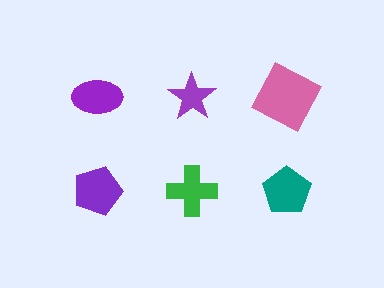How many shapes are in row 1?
3 shapes.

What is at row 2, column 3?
A teal pentagon.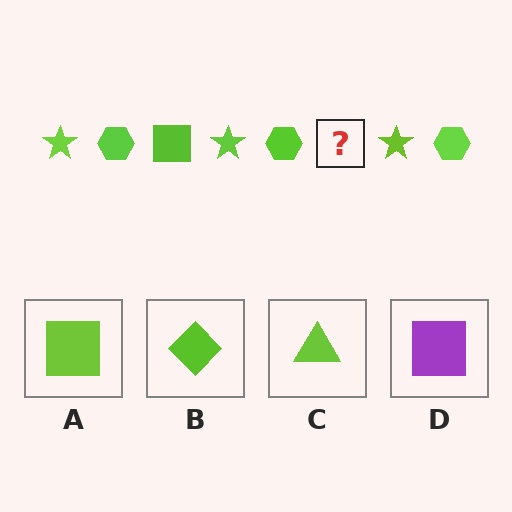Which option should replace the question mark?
Option A.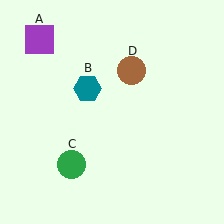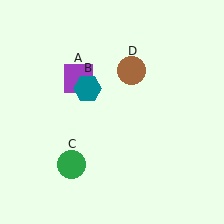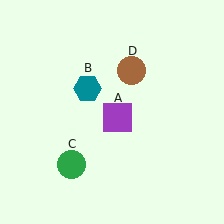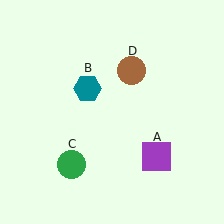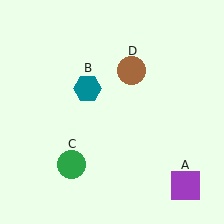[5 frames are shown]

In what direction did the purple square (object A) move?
The purple square (object A) moved down and to the right.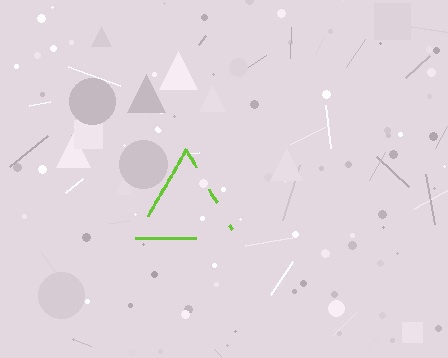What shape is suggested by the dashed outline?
The dashed outline suggests a triangle.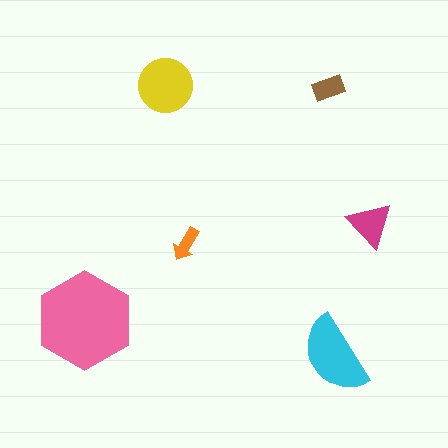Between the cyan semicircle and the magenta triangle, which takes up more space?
The cyan semicircle.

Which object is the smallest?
The orange arrow.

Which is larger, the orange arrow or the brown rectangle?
The brown rectangle.